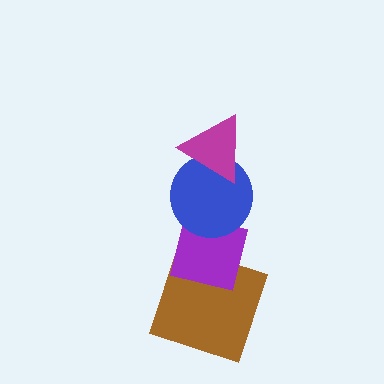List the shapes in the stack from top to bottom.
From top to bottom: the magenta triangle, the blue circle, the purple square, the brown square.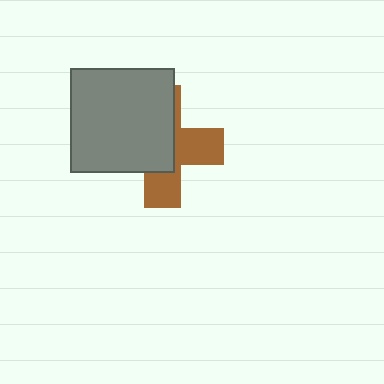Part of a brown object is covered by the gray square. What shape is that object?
It is a cross.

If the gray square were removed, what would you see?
You would see the complete brown cross.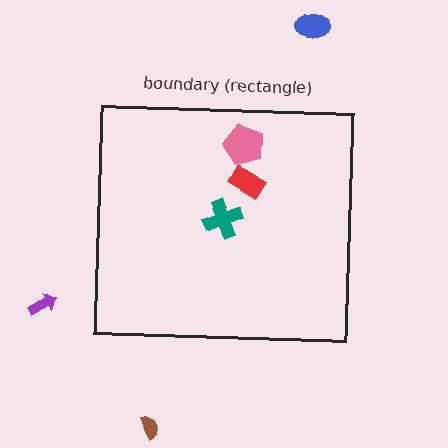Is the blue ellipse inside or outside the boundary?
Outside.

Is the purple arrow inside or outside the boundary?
Outside.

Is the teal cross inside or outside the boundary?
Inside.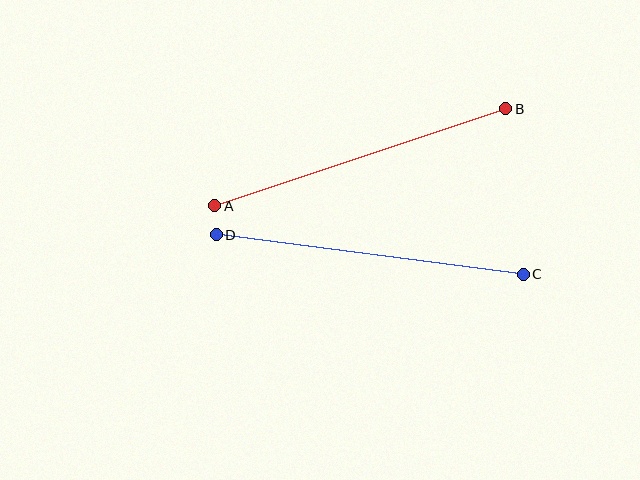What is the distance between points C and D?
The distance is approximately 309 pixels.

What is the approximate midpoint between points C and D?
The midpoint is at approximately (370, 255) pixels.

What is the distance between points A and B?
The distance is approximately 307 pixels.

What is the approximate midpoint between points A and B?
The midpoint is at approximately (360, 157) pixels.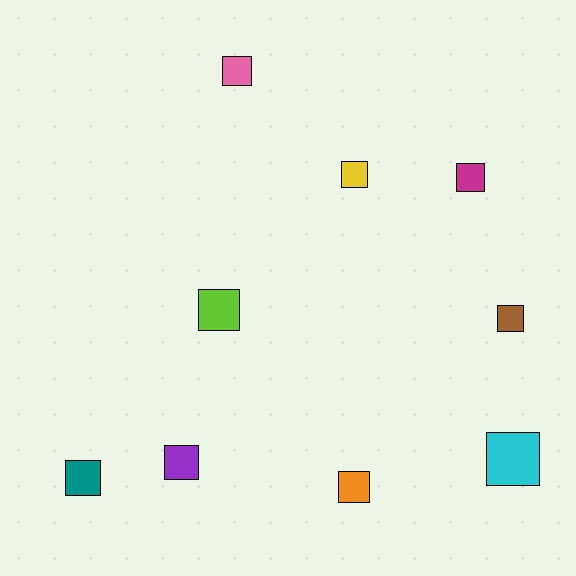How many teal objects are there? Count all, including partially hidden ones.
There is 1 teal object.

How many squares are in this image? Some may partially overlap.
There are 9 squares.